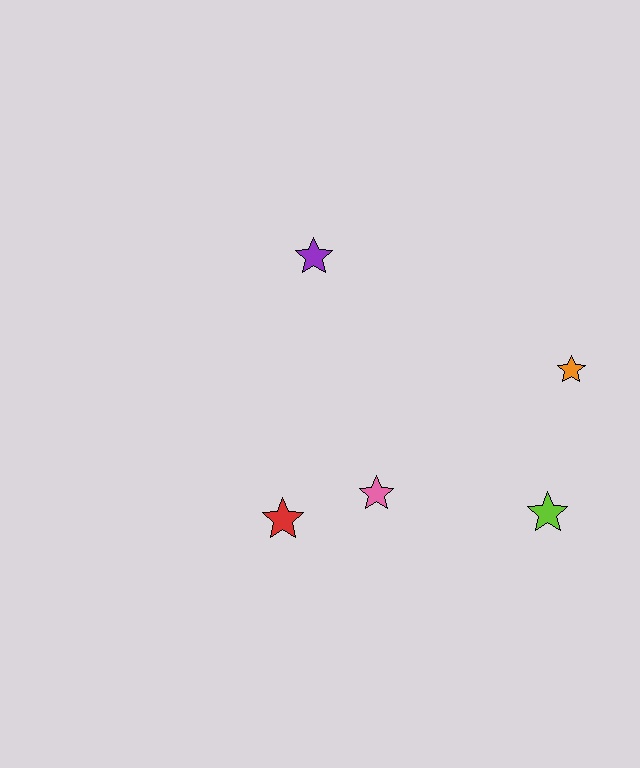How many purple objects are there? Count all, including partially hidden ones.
There is 1 purple object.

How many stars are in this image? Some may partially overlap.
There are 5 stars.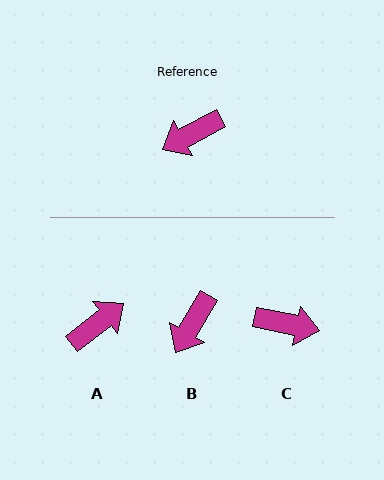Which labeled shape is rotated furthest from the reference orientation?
A, about 170 degrees away.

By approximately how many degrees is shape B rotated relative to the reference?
Approximately 31 degrees counter-clockwise.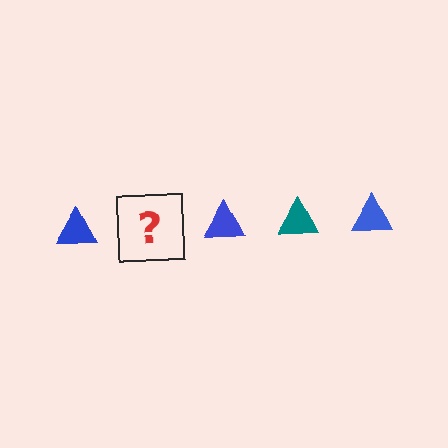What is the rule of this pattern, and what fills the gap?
The rule is that the pattern cycles through blue, teal triangles. The gap should be filled with a teal triangle.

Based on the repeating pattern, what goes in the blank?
The blank should be a teal triangle.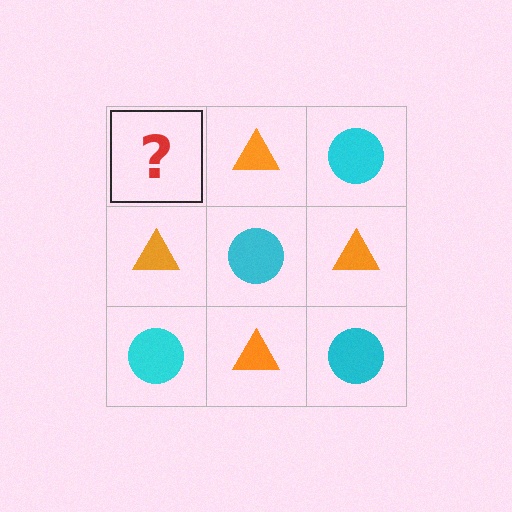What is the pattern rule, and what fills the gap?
The rule is that it alternates cyan circle and orange triangle in a checkerboard pattern. The gap should be filled with a cyan circle.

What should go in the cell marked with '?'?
The missing cell should contain a cyan circle.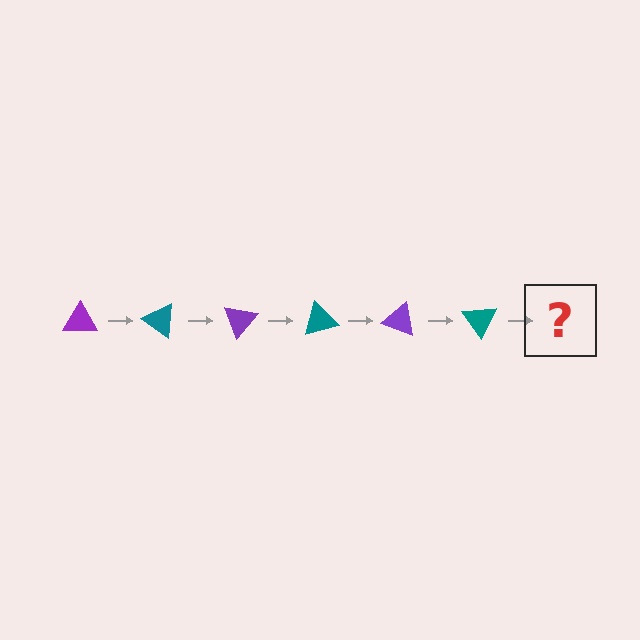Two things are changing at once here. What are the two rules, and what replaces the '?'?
The two rules are that it rotates 35 degrees each step and the color cycles through purple and teal. The '?' should be a purple triangle, rotated 210 degrees from the start.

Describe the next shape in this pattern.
It should be a purple triangle, rotated 210 degrees from the start.